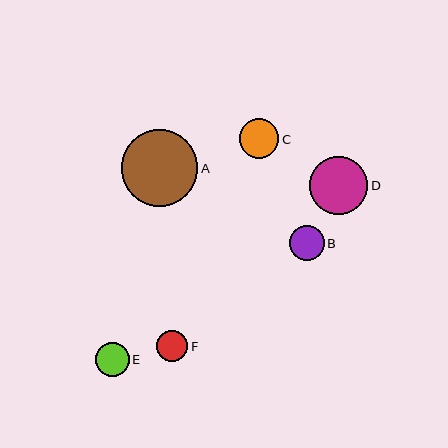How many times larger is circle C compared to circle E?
Circle C is approximately 1.2 times the size of circle E.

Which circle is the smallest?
Circle F is the smallest with a size of approximately 31 pixels.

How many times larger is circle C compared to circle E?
Circle C is approximately 1.2 times the size of circle E.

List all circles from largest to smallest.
From largest to smallest: A, D, C, B, E, F.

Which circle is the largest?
Circle A is the largest with a size of approximately 76 pixels.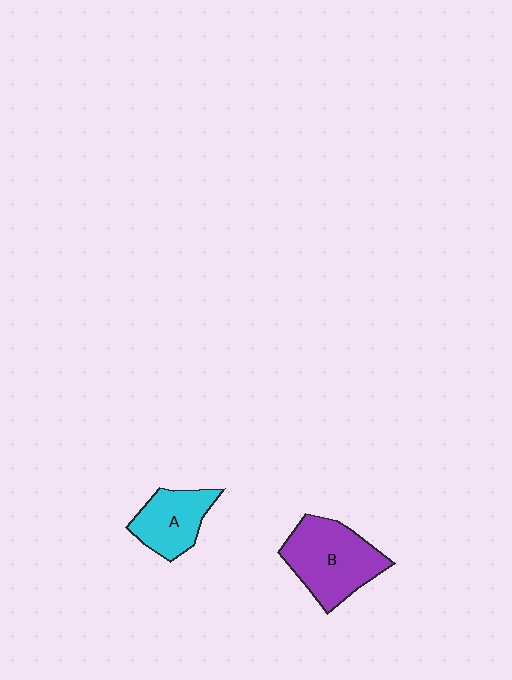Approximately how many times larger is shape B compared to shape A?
Approximately 1.5 times.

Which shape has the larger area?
Shape B (purple).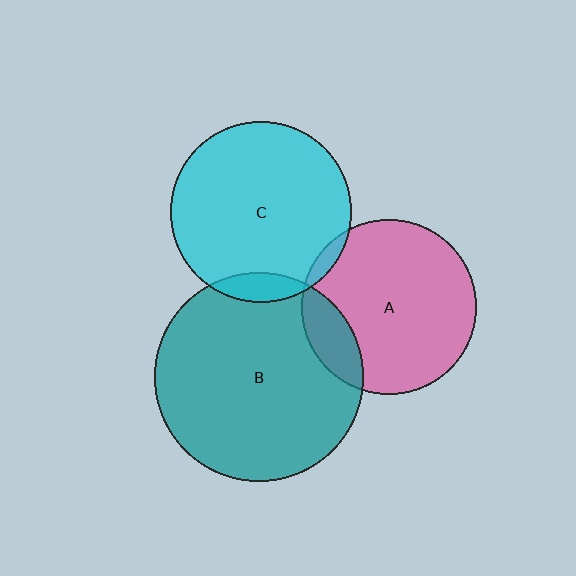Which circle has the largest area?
Circle B (teal).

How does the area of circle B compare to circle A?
Approximately 1.4 times.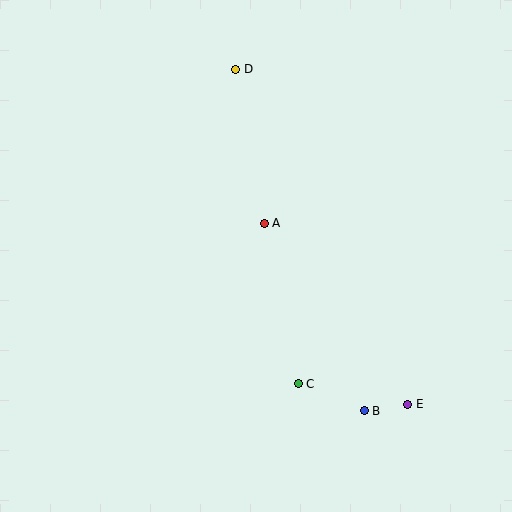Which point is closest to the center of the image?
Point A at (264, 223) is closest to the center.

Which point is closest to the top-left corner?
Point D is closest to the top-left corner.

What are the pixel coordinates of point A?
Point A is at (264, 223).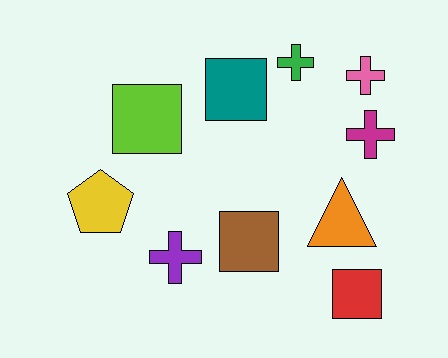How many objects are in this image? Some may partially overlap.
There are 10 objects.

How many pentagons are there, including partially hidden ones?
There is 1 pentagon.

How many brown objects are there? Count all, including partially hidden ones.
There is 1 brown object.